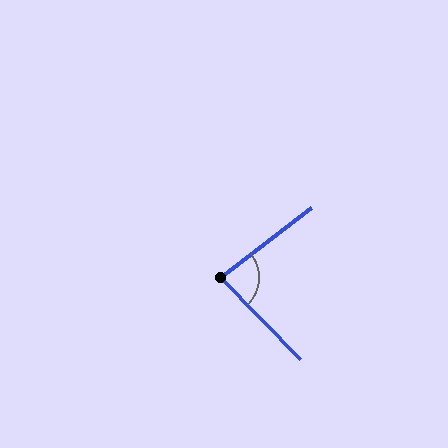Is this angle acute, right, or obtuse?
It is acute.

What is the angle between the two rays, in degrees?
Approximately 83 degrees.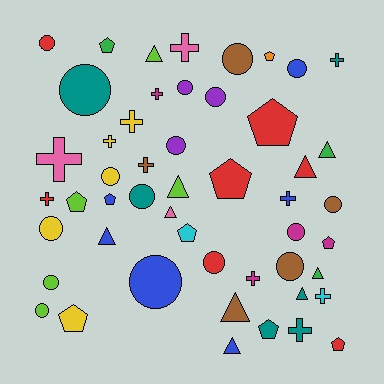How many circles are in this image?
There are 17 circles.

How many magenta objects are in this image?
There are 4 magenta objects.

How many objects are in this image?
There are 50 objects.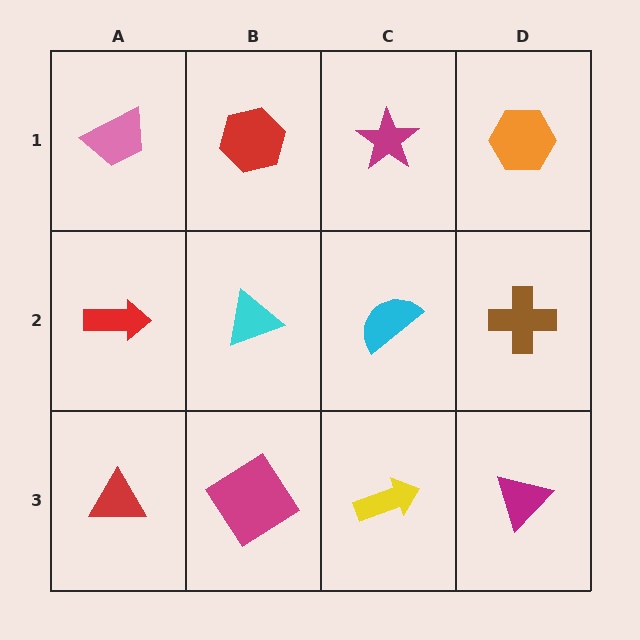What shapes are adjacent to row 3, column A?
A red arrow (row 2, column A), a magenta diamond (row 3, column B).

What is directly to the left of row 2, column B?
A red arrow.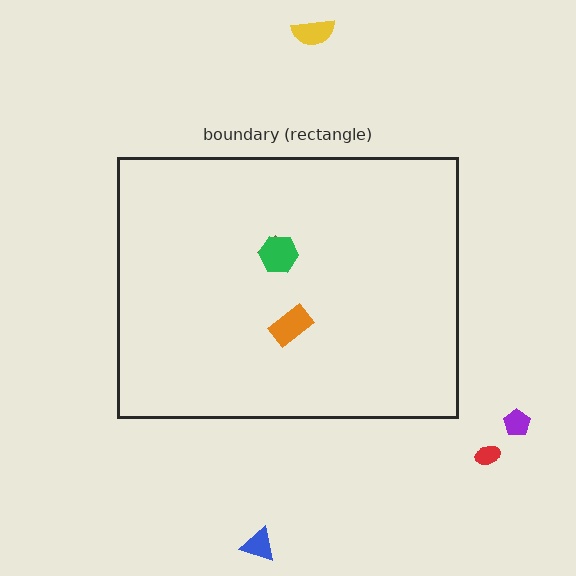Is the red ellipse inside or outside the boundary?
Outside.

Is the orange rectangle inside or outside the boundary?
Inside.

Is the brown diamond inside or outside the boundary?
Inside.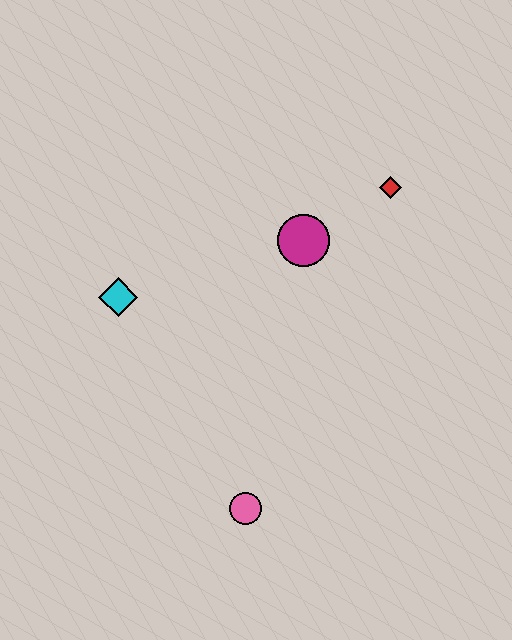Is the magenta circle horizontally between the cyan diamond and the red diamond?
Yes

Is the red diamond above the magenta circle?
Yes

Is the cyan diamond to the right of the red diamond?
No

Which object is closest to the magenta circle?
The red diamond is closest to the magenta circle.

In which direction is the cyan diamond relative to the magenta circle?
The cyan diamond is to the left of the magenta circle.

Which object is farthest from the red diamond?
The pink circle is farthest from the red diamond.